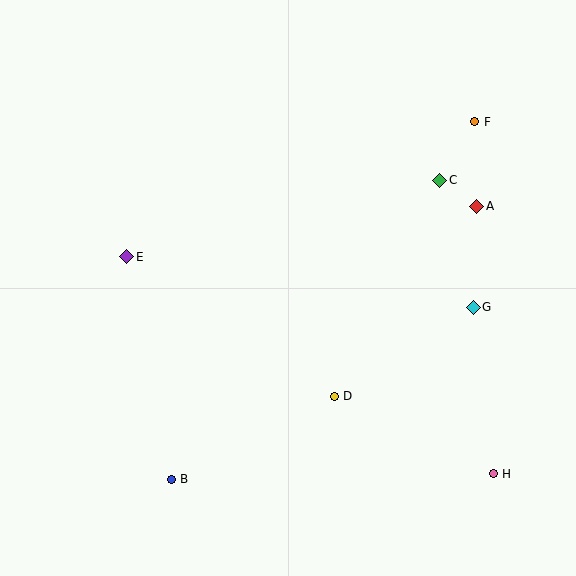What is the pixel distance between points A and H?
The distance between A and H is 268 pixels.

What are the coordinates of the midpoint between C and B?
The midpoint between C and B is at (305, 330).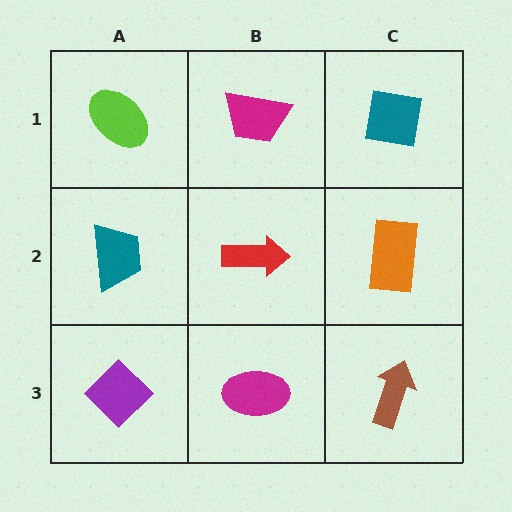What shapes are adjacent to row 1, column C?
An orange rectangle (row 2, column C), a magenta trapezoid (row 1, column B).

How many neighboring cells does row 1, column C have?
2.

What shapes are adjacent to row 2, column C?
A teal square (row 1, column C), a brown arrow (row 3, column C), a red arrow (row 2, column B).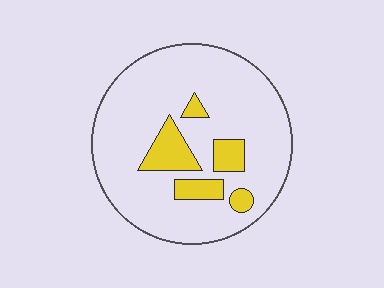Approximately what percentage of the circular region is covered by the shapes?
Approximately 15%.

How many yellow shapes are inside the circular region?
5.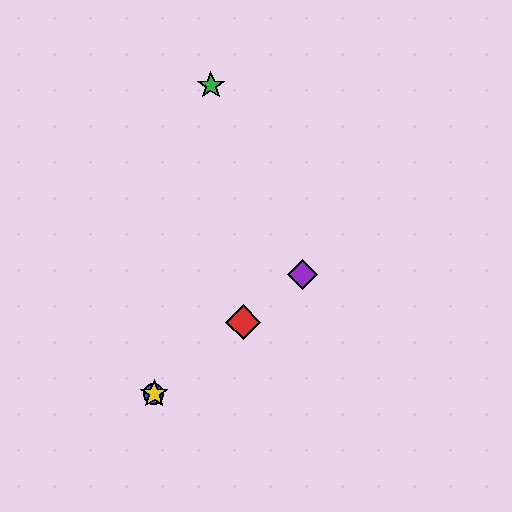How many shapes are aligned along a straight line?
4 shapes (the red diamond, the blue circle, the yellow star, the purple diamond) are aligned along a straight line.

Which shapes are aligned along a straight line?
The red diamond, the blue circle, the yellow star, the purple diamond are aligned along a straight line.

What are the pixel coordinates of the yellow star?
The yellow star is at (154, 394).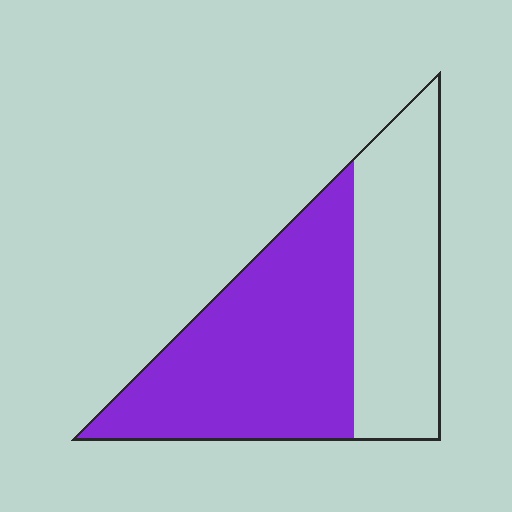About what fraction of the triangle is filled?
About three fifths (3/5).